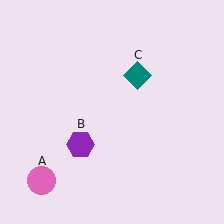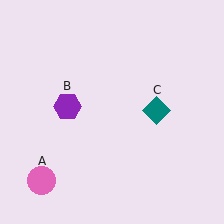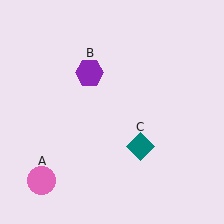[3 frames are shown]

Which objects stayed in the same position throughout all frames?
Pink circle (object A) remained stationary.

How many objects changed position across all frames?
2 objects changed position: purple hexagon (object B), teal diamond (object C).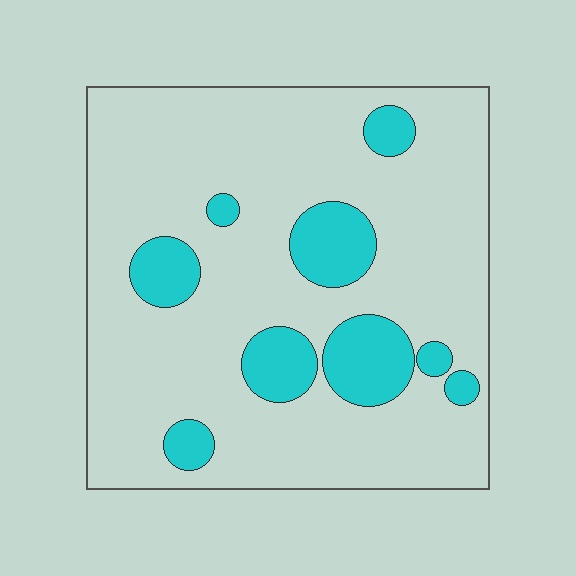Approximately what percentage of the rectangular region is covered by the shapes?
Approximately 20%.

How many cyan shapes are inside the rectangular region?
9.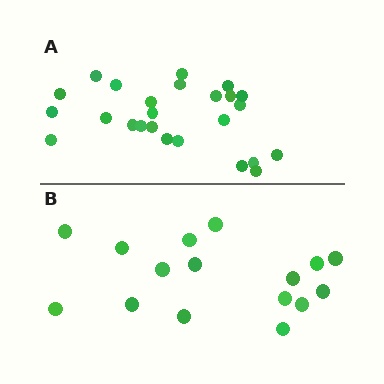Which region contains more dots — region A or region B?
Region A (the top region) has more dots.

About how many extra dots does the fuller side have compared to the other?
Region A has roughly 8 or so more dots than region B.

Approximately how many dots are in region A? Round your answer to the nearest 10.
About 20 dots. (The exact count is 25, which rounds to 20.)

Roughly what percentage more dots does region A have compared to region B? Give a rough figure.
About 55% more.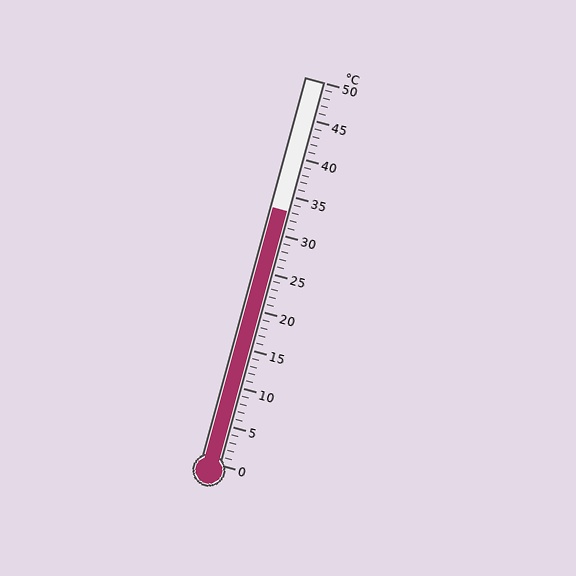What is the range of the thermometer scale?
The thermometer scale ranges from 0°C to 50°C.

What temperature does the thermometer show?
The thermometer shows approximately 33°C.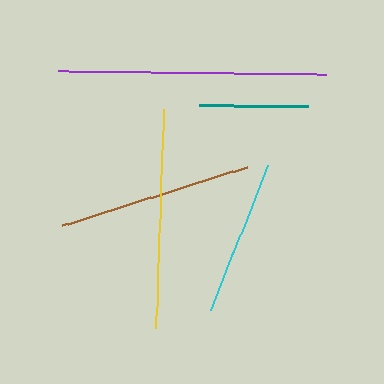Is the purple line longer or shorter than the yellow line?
The purple line is longer than the yellow line.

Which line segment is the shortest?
The teal line is the shortest at approximately 109 pixels.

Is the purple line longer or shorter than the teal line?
The purple line is longer than the teal line.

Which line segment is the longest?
The purple line is the longest at approximately 268 pixels.